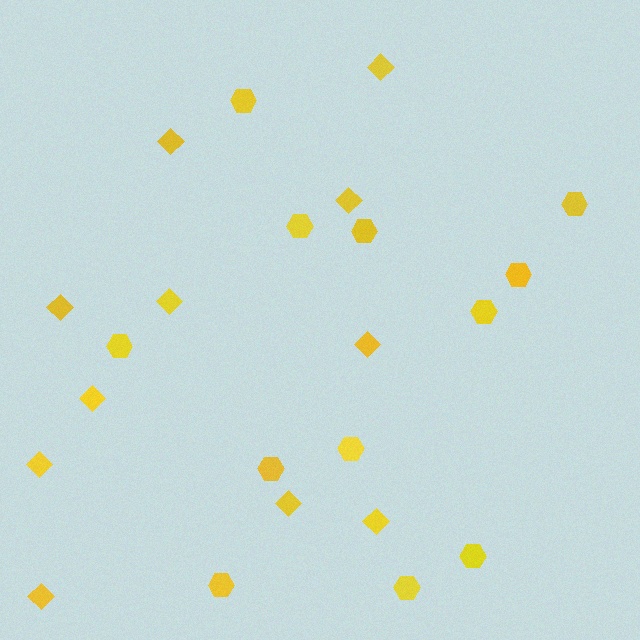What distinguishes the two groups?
There are 2 groups: one group of diamonds (11) and one group of hexagons (12).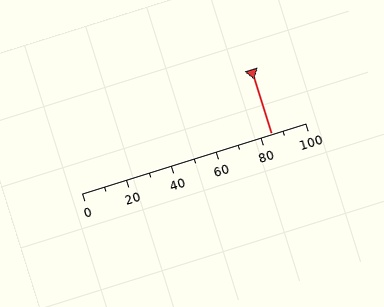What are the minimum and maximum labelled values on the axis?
The axis runs from 0 to 100.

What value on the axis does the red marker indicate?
The marker indicates approximately 85.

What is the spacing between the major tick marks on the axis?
The major ticks are spaced 20 apart.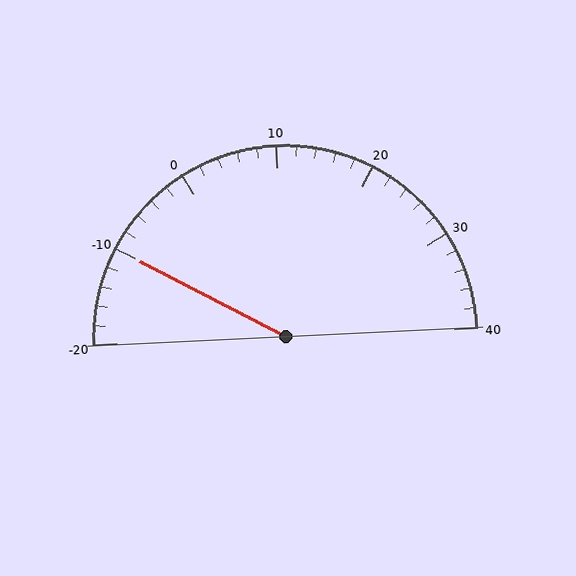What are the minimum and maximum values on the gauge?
The gauge ranges from -20 to 40.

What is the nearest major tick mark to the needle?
The nearest major tick mark is -10.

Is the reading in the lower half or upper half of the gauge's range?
The reading is in the lower half of the range (-20 to 40).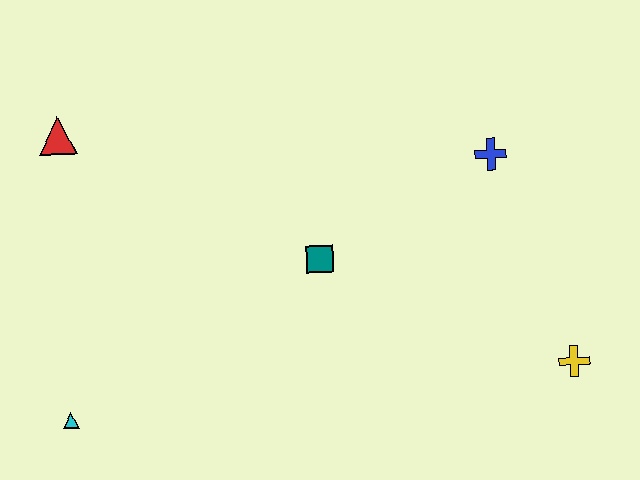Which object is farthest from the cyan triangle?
The yellow cross is farthest from the cyan triangle.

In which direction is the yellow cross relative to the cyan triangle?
The yellow cross is to the right of the cyan triangle.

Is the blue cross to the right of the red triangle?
Yes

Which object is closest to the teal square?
The blue cross is closest to the teal square.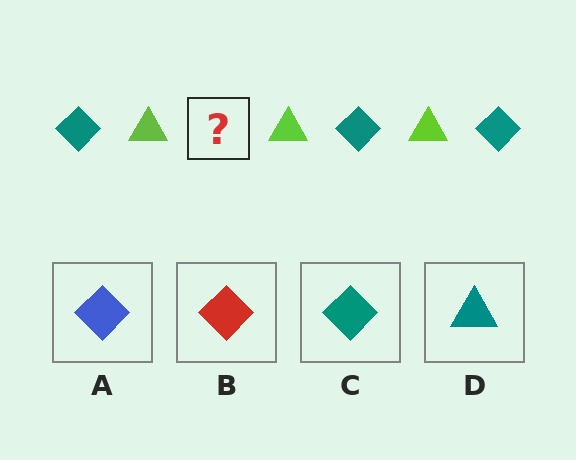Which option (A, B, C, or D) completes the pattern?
C.